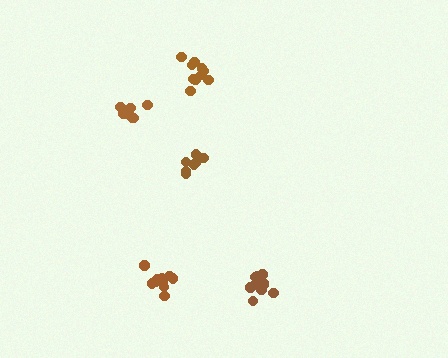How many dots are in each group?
Group 1: 10 dots, Group 2: 8 dots, Group 3: 10 dots, Group 4: 10 dots, Group 5: 9 dots (47 total).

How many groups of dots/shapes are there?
There are 5 groups.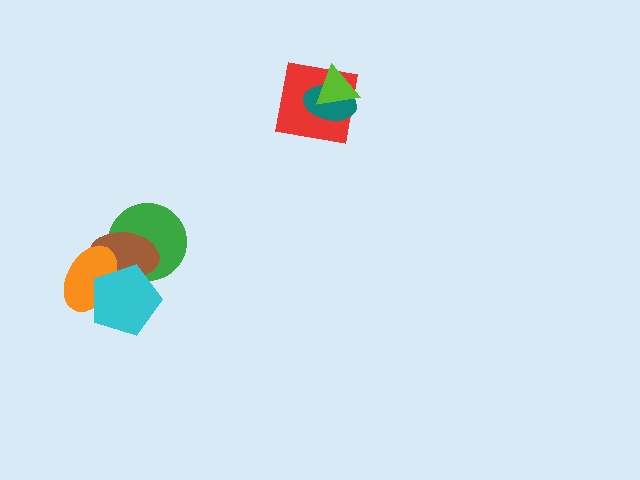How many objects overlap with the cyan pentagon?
3 objects overlap with the cyan pentagon.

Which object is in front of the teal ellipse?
The lime triangle is in front of the teal ellipse.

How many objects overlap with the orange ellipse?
2 objects overlap with the orange ellipse.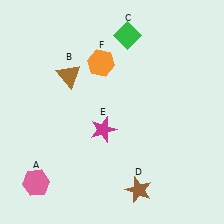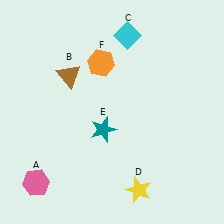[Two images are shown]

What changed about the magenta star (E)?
In Image 1, E is magenta. In Image 2, it changed to teal.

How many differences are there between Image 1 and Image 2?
There are 3 differences between the two images.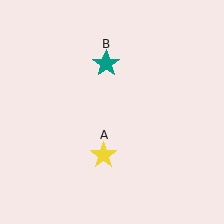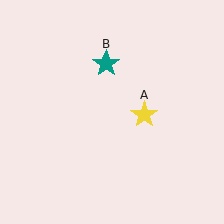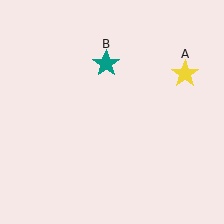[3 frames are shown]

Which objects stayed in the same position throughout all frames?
Teal star (object B) remained stationary.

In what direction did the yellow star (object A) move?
The yellow star (object A) moved up and to the right.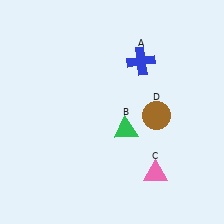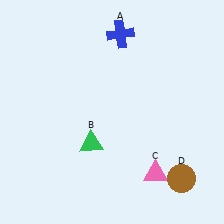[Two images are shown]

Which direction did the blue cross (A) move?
The blue cross (A) moved up.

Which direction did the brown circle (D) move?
The brown circle (D) moved down.